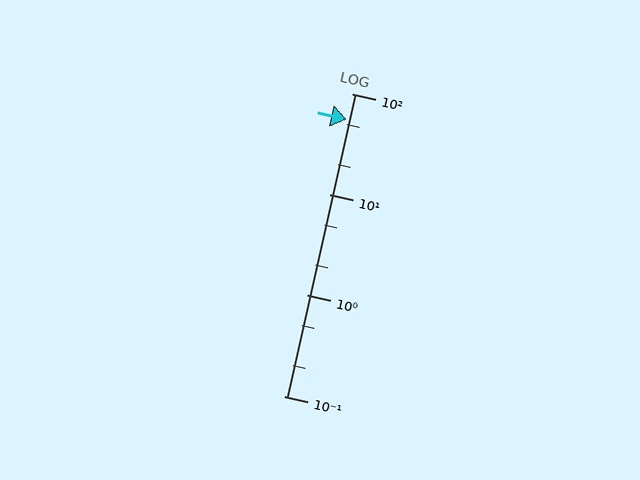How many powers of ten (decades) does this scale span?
The scale spans 3 decades, from 0.1 to 100.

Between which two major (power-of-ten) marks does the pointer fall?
The pointer is between 10 and 100.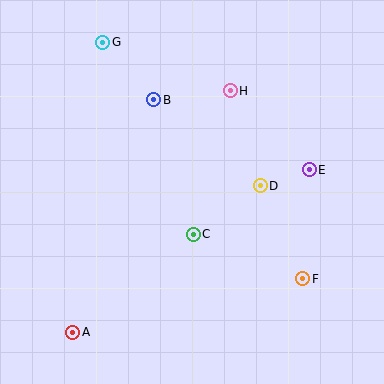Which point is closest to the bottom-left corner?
Point A is closest to the bottom-left corner.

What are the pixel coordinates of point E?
Point E is at (309, 170).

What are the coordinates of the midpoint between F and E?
The midpoint between F and E is at (306, 224).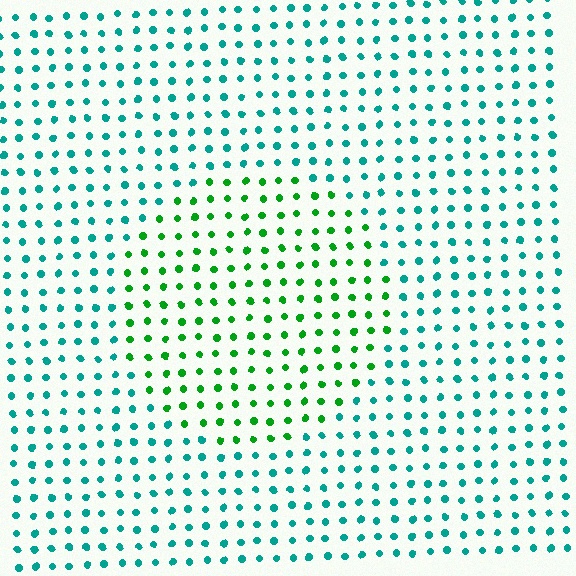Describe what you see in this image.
The image is filled with small teal elements in a uniform arrangement. A circle-shaped region is visible where the elements are tinted to a slightly different hue, forming a subtle color boundary.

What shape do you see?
I see a circle.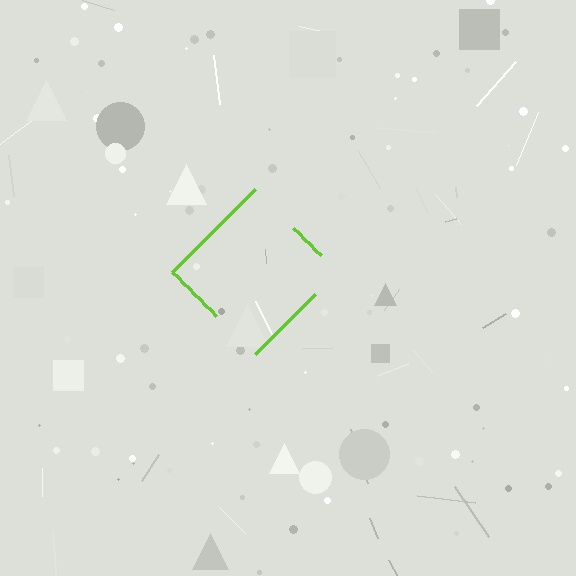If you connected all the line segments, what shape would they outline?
They would outline a diamond.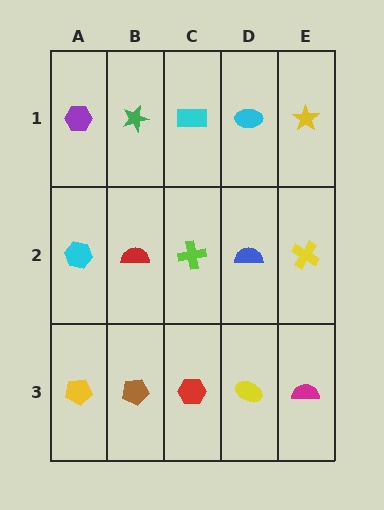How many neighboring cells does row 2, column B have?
4.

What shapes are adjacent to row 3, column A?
A cyan hexagon (row 2, column A), a brown pentagon (row 3, column B).